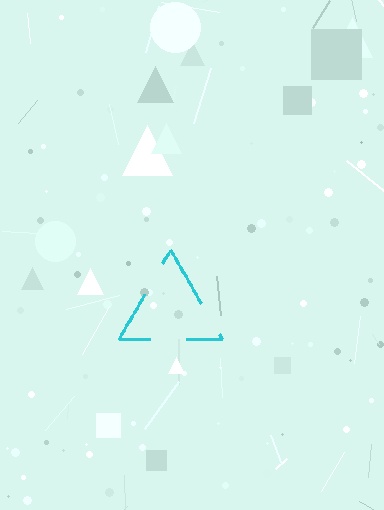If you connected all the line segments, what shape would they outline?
They would outline a triangle.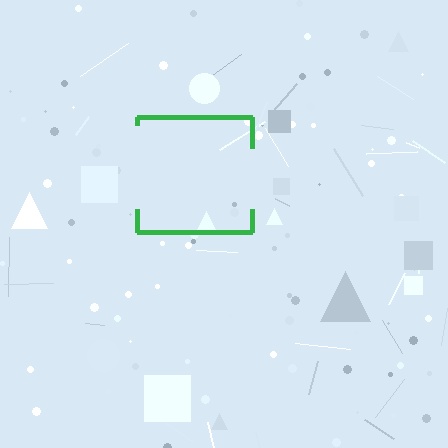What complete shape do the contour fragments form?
The contour fragments form a square.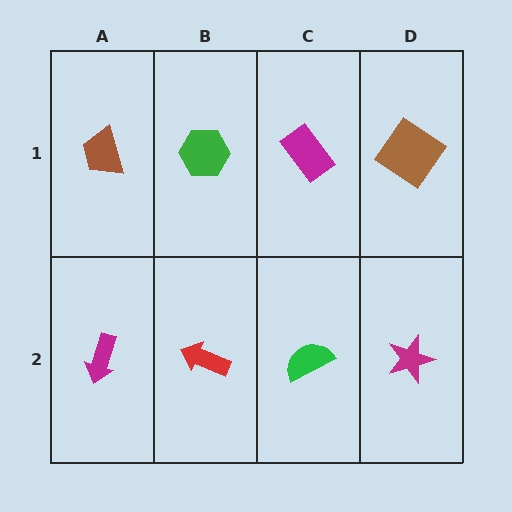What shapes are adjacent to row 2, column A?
A brown trapezoid (row 1, column A), a red arrow (row 2, column B).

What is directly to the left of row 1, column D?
A magenta rectangle.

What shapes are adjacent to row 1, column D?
A magenta star (row 2, column D), a magenta rectangle (row 1, column C).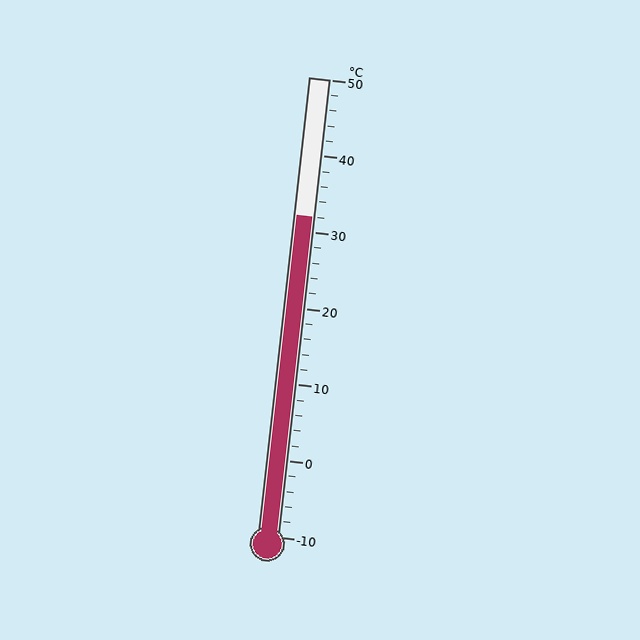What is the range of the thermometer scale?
The thermometer scale ranges from -10°C to 50°C.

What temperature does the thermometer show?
The thermometer shows approximately 32°C.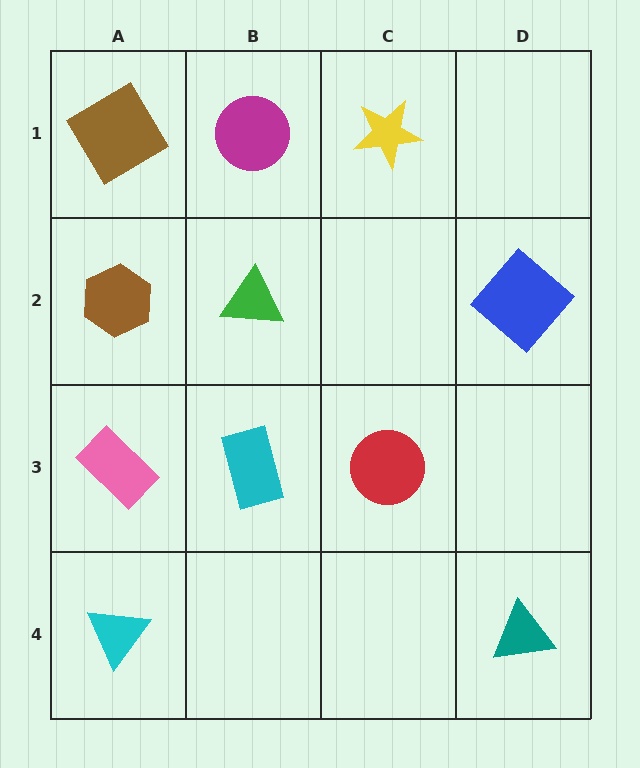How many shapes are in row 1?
3 shapes.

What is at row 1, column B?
A magenta circle.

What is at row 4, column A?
A cyan triangle.